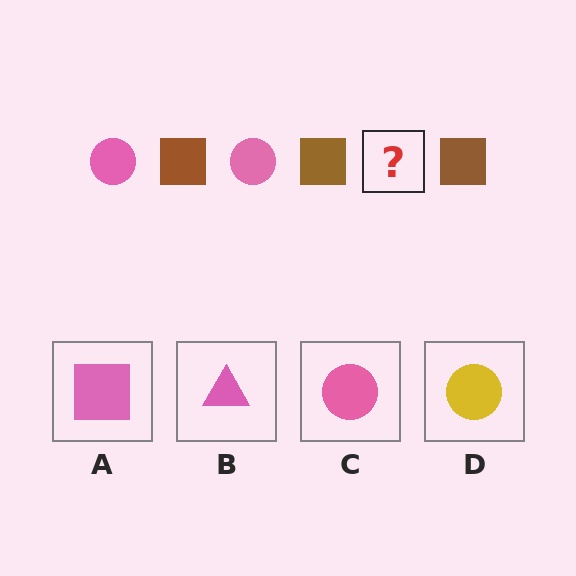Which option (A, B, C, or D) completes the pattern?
C.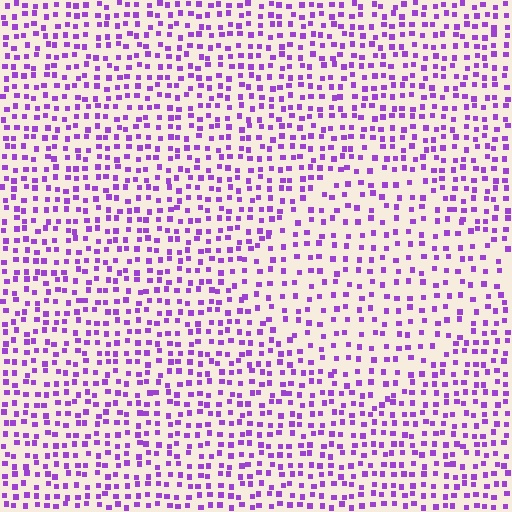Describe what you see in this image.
The image contains small purple elements arranged at two different densities. A diamond-shaped region is visible where the elements are less densely packed than the surrounding area.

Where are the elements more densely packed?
The elements are more densely packed outside the diamond boundary.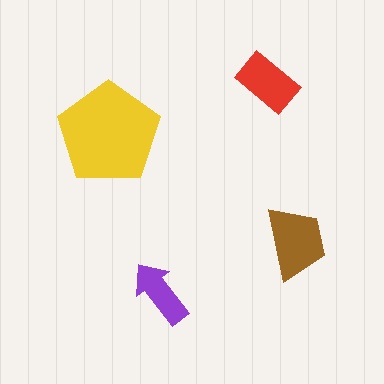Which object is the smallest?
The purple arrow.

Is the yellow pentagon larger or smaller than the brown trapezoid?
Larger.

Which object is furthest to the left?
The yellow pentagon is leftmost.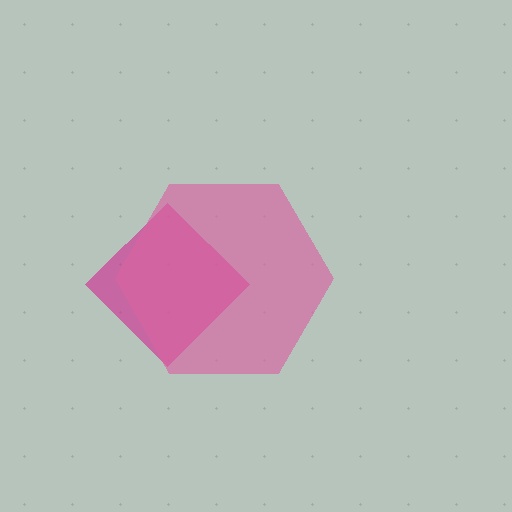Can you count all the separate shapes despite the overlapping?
Yes, there are 2 separate shapes.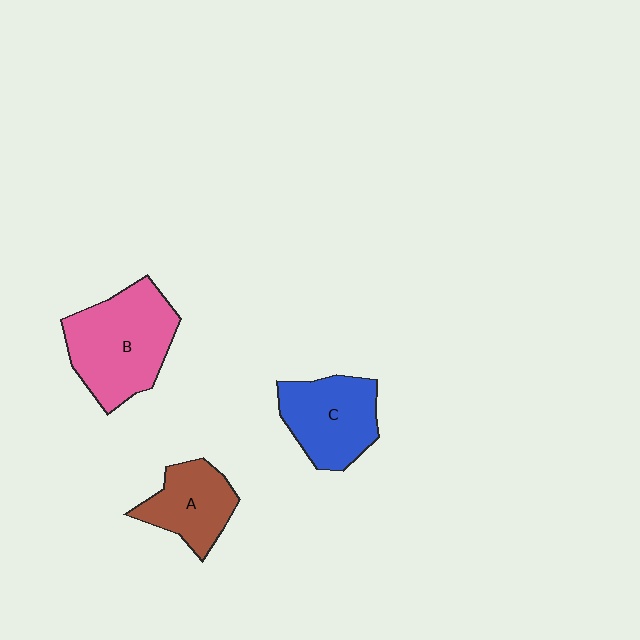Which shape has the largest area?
Shape B (pink).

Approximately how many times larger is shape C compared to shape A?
Approximately 1.2 times.